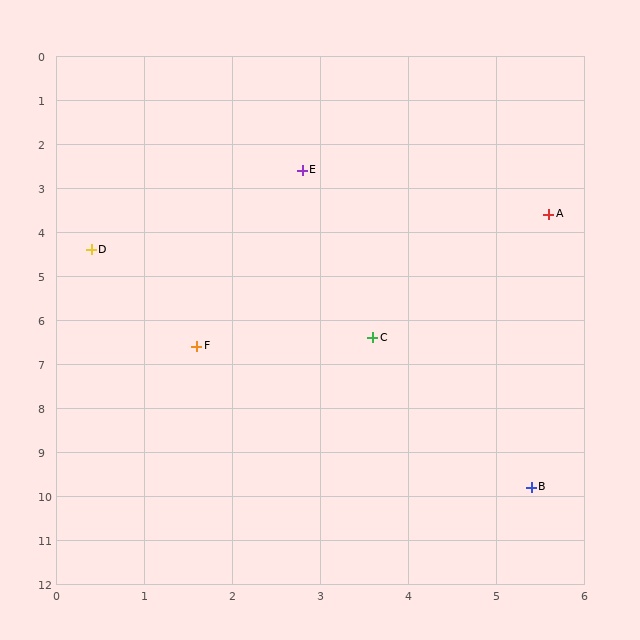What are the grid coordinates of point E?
Point E is at approximately (2.8, 2.6).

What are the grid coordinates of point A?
Point A is at approximately (5.6, 3.6).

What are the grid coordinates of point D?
Point D is at approximately (0.4, 4.4).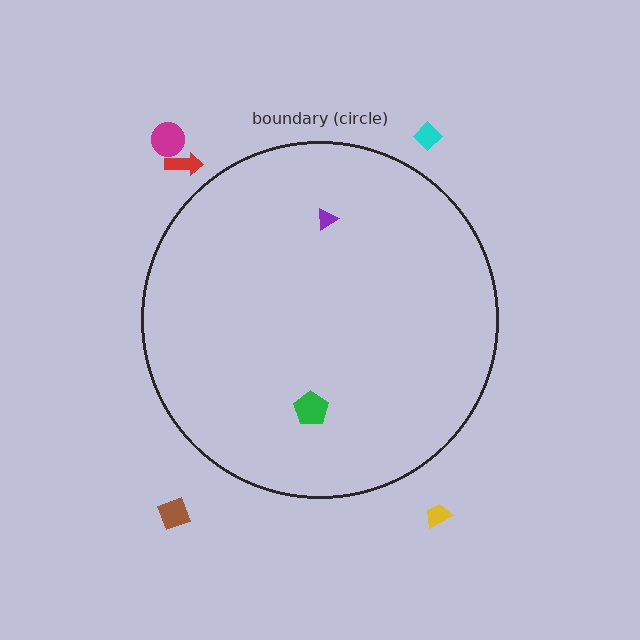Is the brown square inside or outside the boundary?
Outside.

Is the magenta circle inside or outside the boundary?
Outside.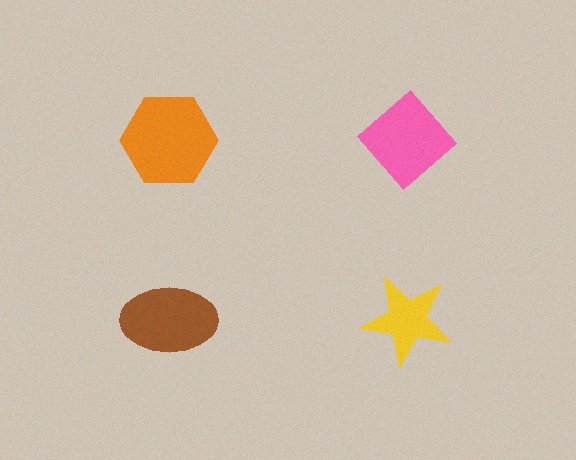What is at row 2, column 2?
A yellow star.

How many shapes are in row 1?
2 shapes.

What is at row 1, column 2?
A pink diamond.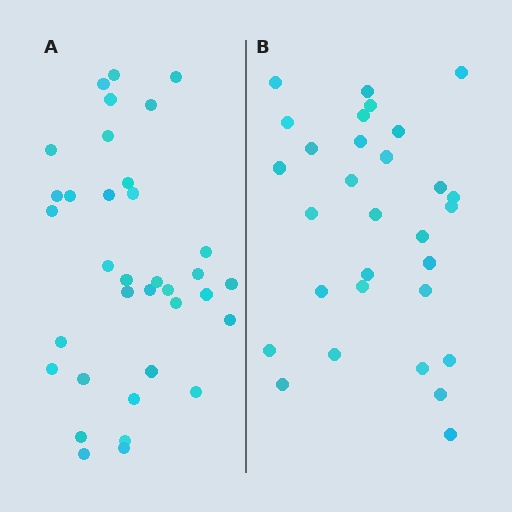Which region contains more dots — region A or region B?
Region A (the left region) has more dots.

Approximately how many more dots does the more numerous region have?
Region A has about 5 more dots than region B.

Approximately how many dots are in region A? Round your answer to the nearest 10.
About 40 dots. (The exact count is 35, which rounds to 40.)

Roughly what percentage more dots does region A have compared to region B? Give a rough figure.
About 15% more.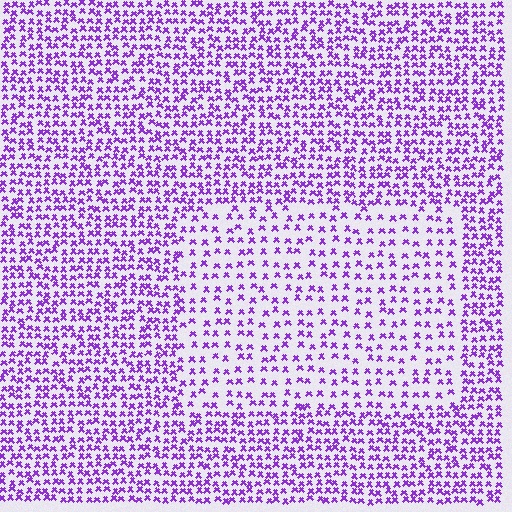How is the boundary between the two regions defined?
The boundary is defined by a change in element density (approximately 1.9x ratio). All elements are the same color, size, and shape.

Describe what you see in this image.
The image contains small purple elements arranged at two different densities. A rectangle-shaped region is visible where the elements are less densely packed than the surrounding area.